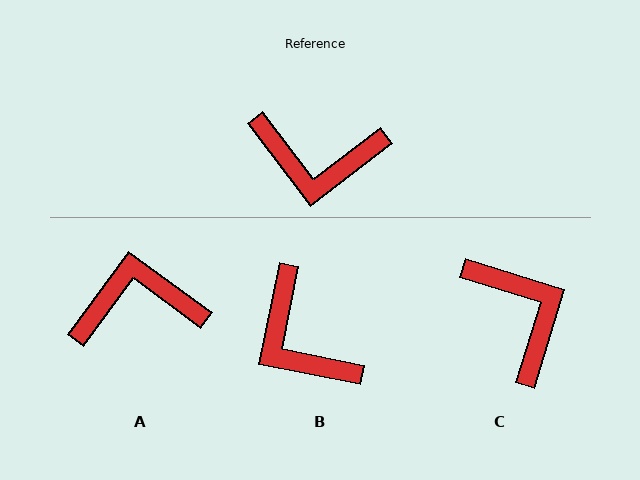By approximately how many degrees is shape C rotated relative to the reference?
Approximately 126 degrees counter-clockwise.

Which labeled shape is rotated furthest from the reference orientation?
A, about 163 degrees away.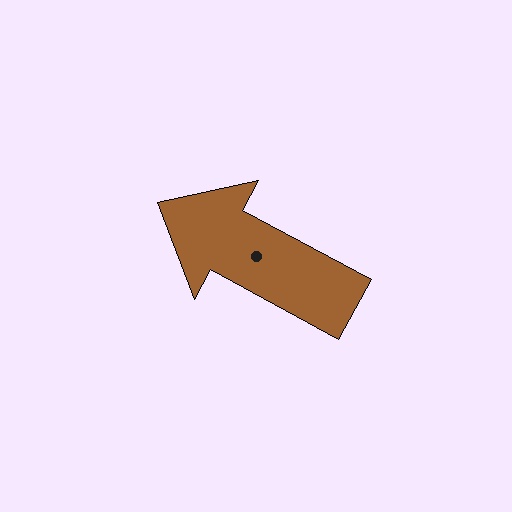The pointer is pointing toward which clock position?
Roughly 10 o'clock.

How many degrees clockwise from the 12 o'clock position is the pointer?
Approximately 298 degrees.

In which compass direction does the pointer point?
Northwest.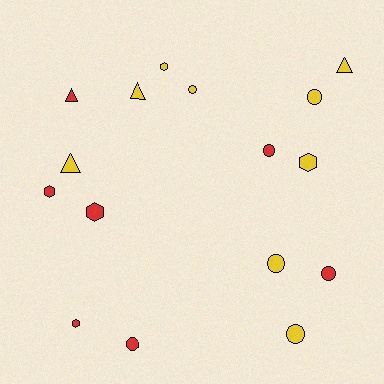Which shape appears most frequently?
Circle, with 7 objects.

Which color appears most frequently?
Yellow, with 9 objects.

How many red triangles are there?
There is 1 red triangle.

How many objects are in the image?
There are 16 objects.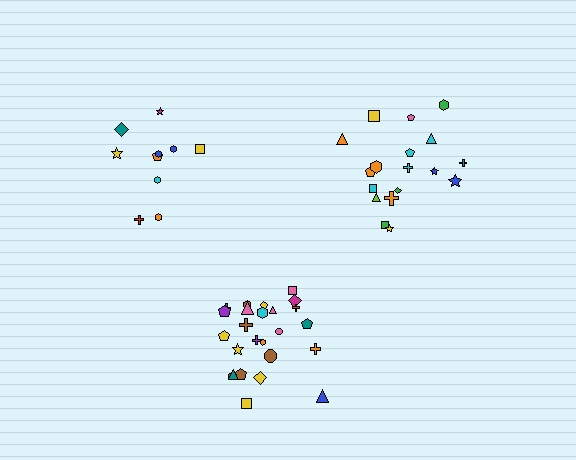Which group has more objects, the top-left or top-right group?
The top-right group.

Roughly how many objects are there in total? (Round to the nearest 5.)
Roughly 55 objects in total.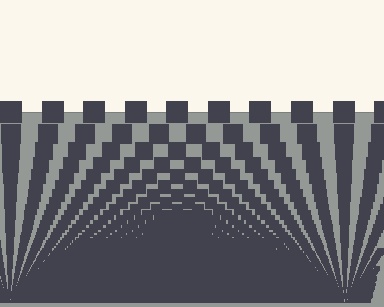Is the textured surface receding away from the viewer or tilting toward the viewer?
The surface appears to tilt toward the viewer. Texture elements get larger and sparser toward the top.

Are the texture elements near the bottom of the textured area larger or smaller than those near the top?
Smaller. The gradient is inverted — elements near the bottom are smaller and denser.